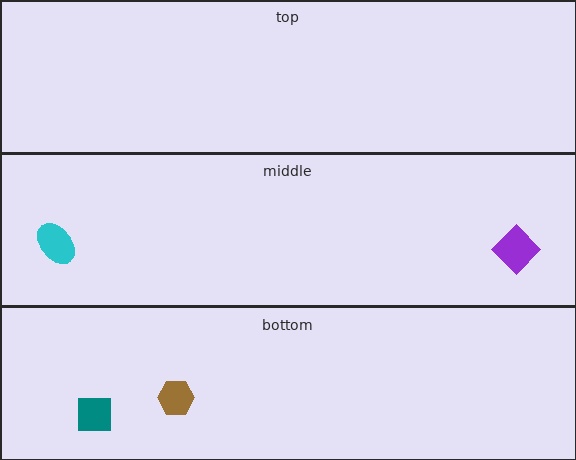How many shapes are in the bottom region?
2.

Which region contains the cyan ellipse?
The middle region.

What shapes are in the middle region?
The purple diamond, the cyan ellipse.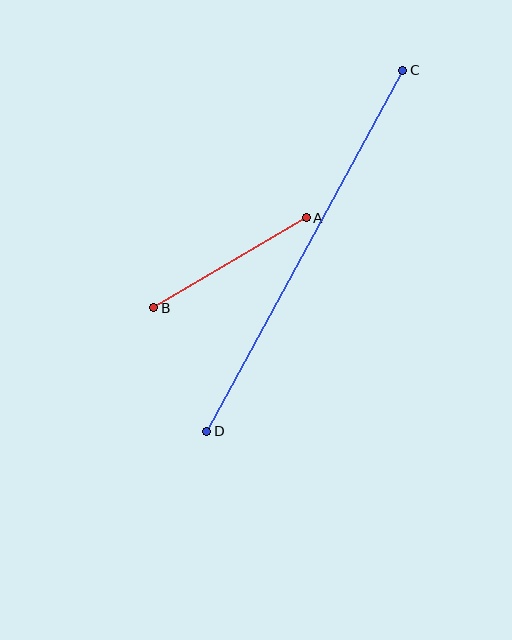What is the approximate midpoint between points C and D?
The midpoint is at approximately (305, 251) pixels.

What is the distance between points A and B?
The distance is approximately 177 pixels.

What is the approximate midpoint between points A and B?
The midpoint is at approximately (230, 263) pixels.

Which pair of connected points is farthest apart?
Points C and D are farthest apart.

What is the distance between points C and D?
The distance is approximately 411 pixels.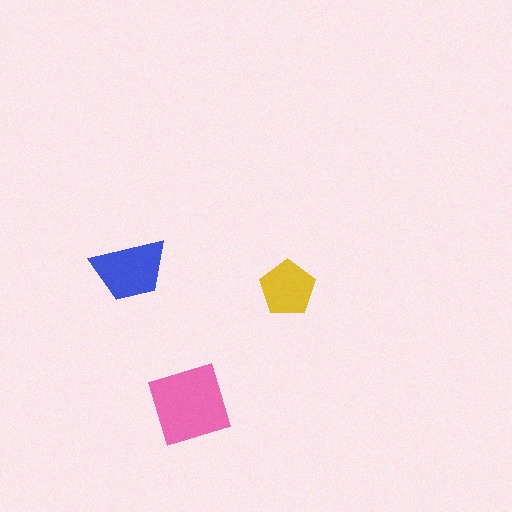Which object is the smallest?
The yellow pentagon.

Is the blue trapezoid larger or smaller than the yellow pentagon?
Larger.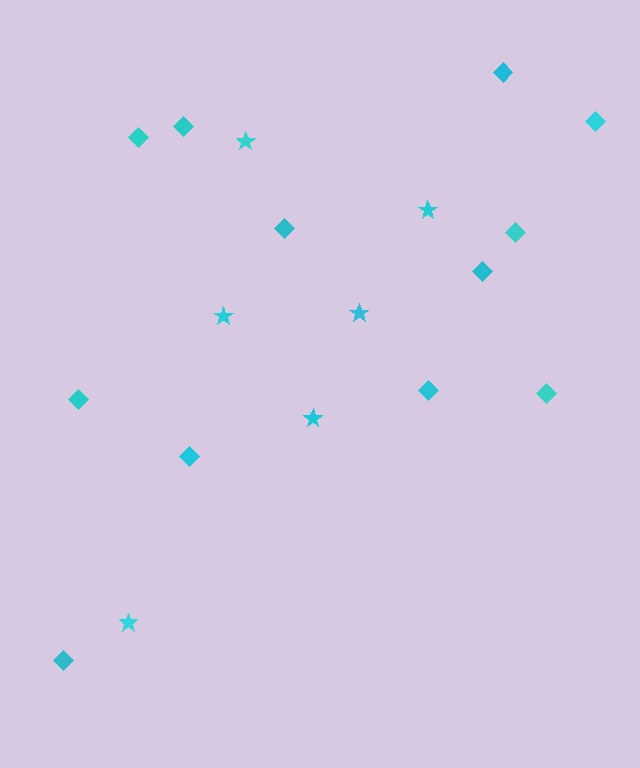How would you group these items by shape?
There are 2 groups: one group of stars (6) and one group of diamonds (12).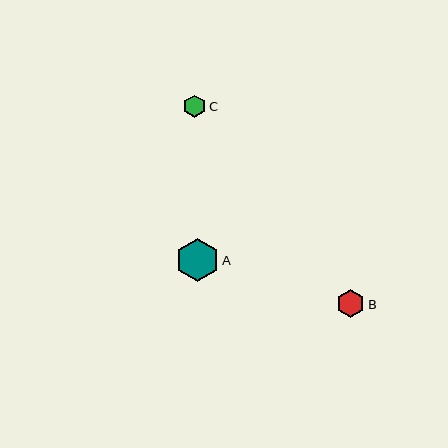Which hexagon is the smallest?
Hexagon C is the smallest with a size of approximately 22 pixels.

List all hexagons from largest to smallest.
From largest to smallest: A, B, C.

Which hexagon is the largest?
Hexagon A is the largest with a size of approximately 43 pixels.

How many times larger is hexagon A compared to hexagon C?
Hexagon A is approximately 1.9 times the size of hexagon C.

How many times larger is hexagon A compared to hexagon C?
Hexagon A is approximately 1.9 times the size of hexagon C.